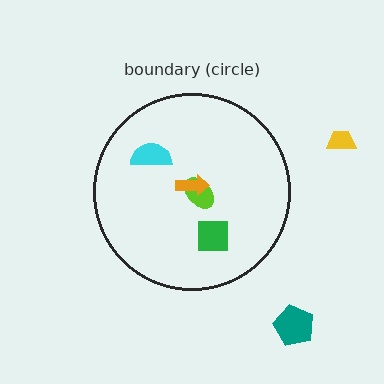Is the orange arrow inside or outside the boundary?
Inside.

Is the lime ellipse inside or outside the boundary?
Inside.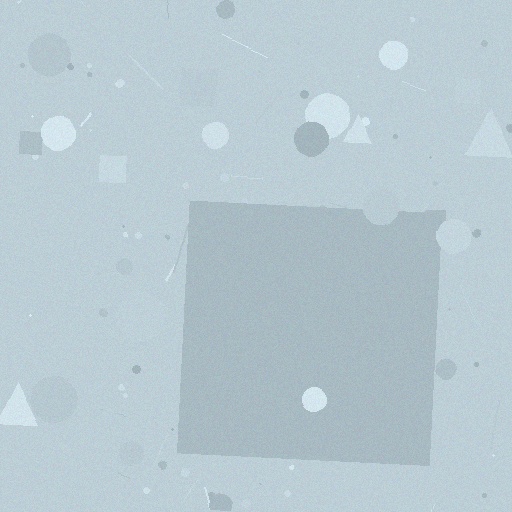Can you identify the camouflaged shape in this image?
The camouflaged shape is a square.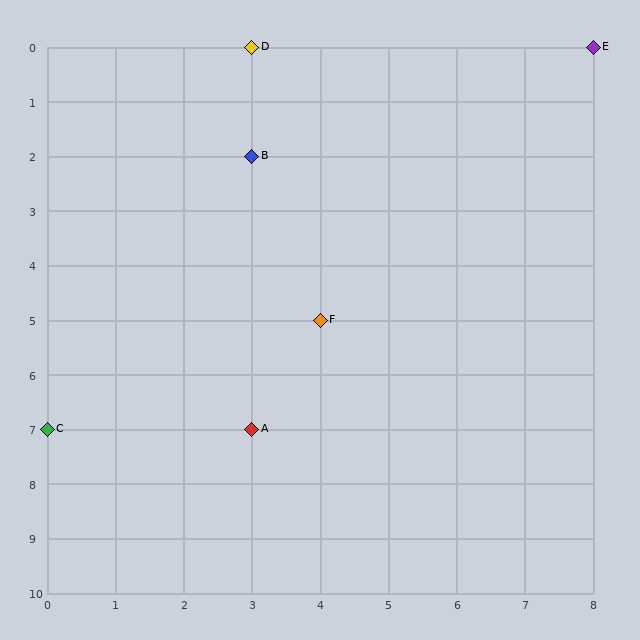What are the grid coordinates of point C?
Point C is at grid coordinates (0, 7).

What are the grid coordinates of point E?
Point E is at grid coordinates (8, 0).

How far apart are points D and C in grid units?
Points D and C are 3 columns and 7 rows apart (about 7.6 grid units diagonally).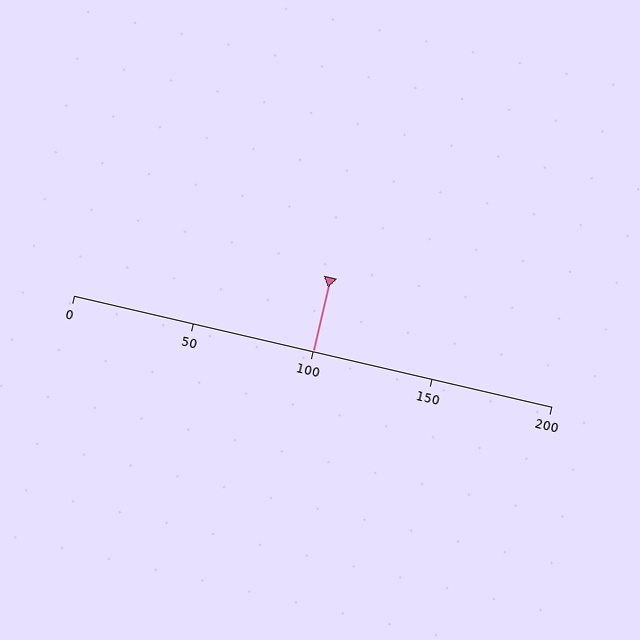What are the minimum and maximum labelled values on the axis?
The axis runs from 0 to 200.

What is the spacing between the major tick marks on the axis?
The major ticks are spaced 50 apart.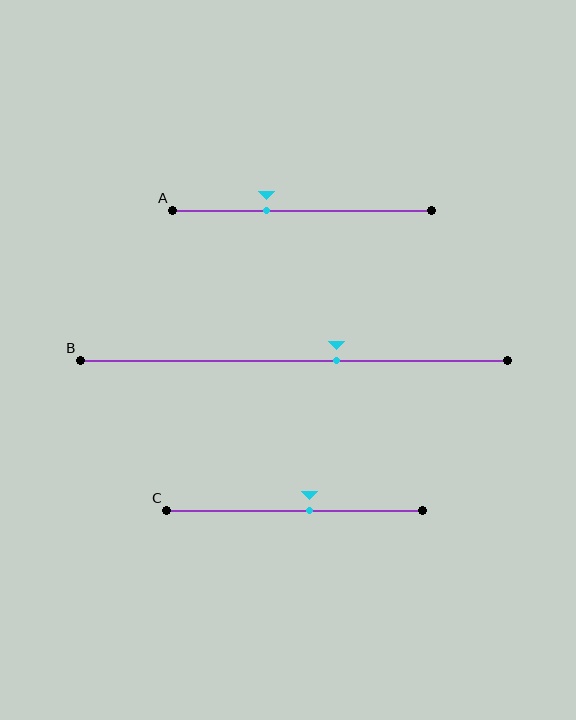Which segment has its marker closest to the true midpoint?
Segment C has its marker closest to the true midpoint.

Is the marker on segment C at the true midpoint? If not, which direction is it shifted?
No, the marker on segment C is shifted to the right by about 6% of the segment length.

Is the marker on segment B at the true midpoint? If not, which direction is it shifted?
No, the marker on segment B is shifted to the right by about 10% of the segment length.